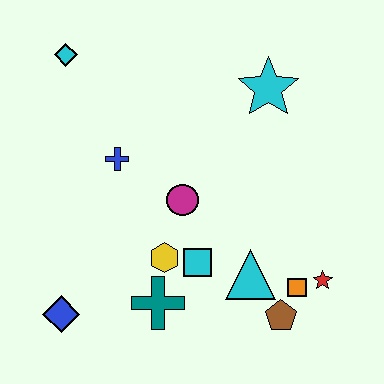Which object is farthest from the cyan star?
The blue diamond is farthest from the cyan star.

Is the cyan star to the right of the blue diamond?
Yes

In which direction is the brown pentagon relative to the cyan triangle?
The brown pentagon is below the cyan triangle.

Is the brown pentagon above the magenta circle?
No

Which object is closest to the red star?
The orange square is closest to the red star.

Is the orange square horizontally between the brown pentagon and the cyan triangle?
No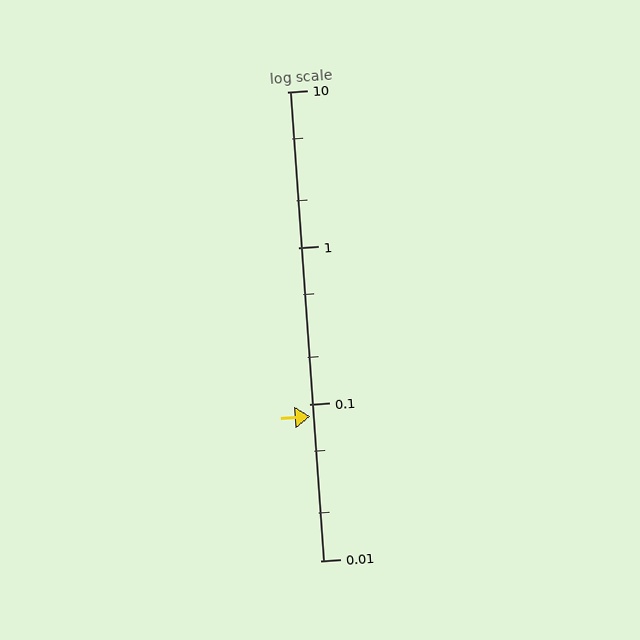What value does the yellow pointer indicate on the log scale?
The pointer indicates approximately 0.084.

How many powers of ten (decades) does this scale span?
The scale spans 3 decades, from 0.01 to 10.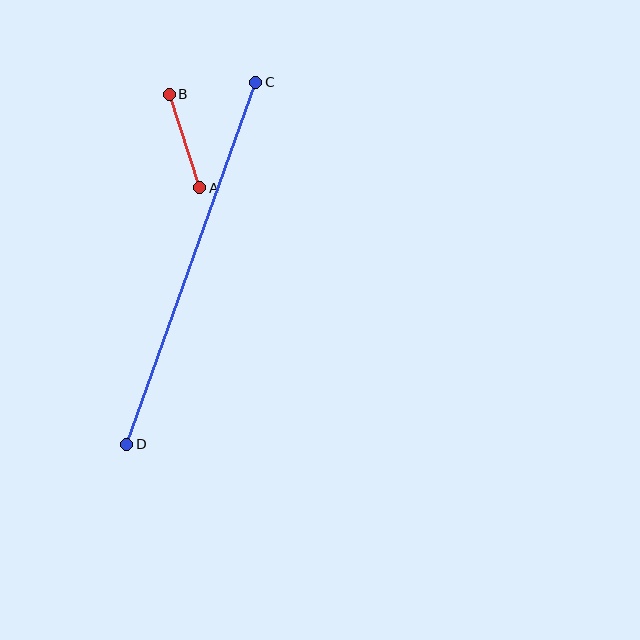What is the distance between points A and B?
The distance is approximately 98 pixels.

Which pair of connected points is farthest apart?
Points C and D are farthest apart.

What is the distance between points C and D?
The distance is approximately 384 pixels.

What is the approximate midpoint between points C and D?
The midpoint is at approximately (191, 263) pixels.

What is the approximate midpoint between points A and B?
The midpoint is at approximately (184, 141) pixels.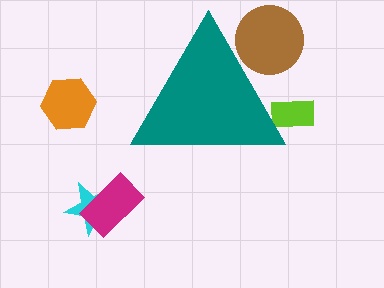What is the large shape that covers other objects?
A teal triangle.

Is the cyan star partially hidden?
No, the cyan star is fully visible.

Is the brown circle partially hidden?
Yes, the brown circle is partially hidden behind the teal triangle.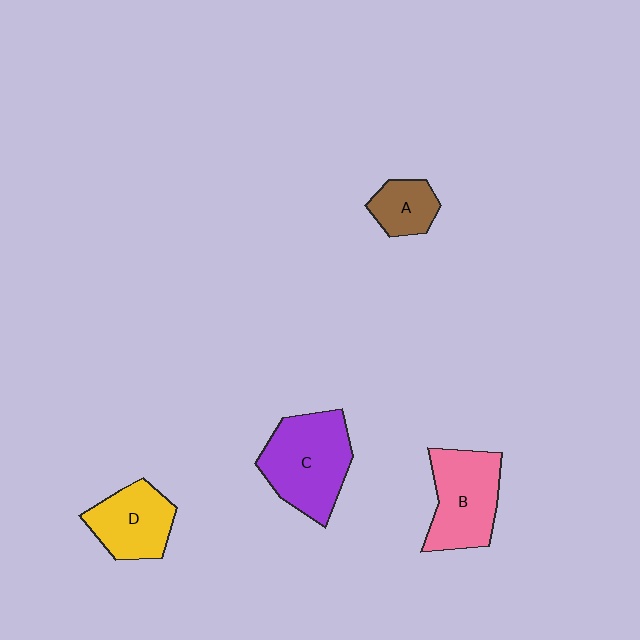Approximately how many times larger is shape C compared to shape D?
Approximately 1.5 times.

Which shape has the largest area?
Shape C (purple).